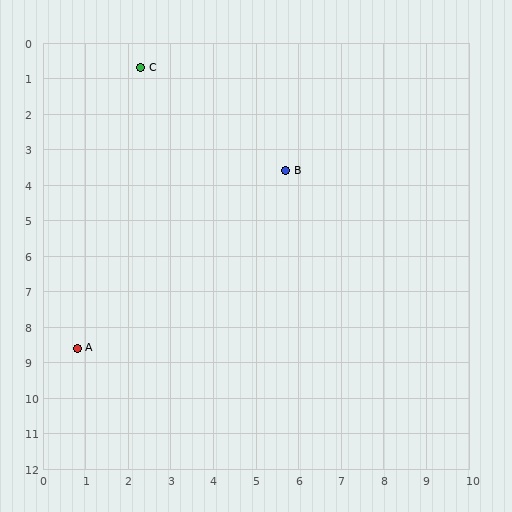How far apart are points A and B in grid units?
Points A and B are about 7.0 grid units apart.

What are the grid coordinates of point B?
Point B is at approximately (5.7, 3.6).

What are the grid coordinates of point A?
Point A is at approximately (0.8, 8.6).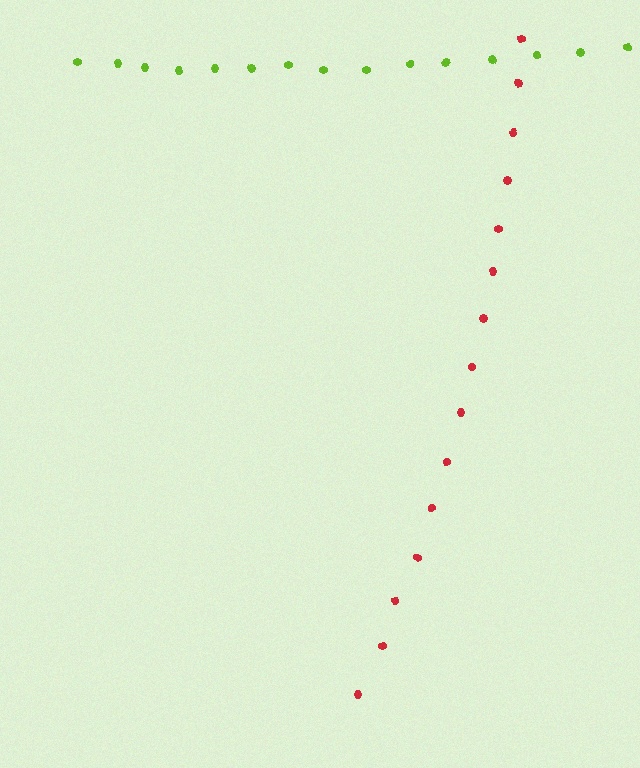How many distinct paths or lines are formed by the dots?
There are 2 distinct paths.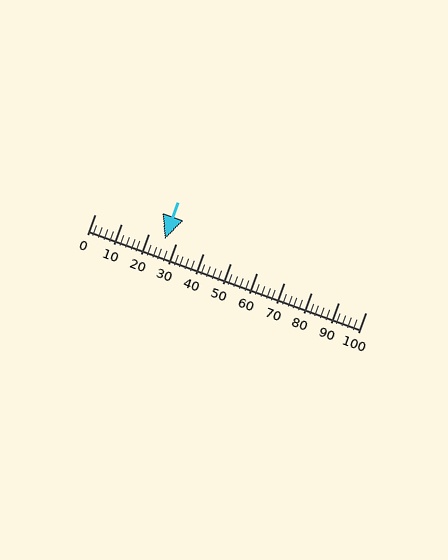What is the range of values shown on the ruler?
The ruler shows values from 0 to 100.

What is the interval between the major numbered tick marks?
The major tick marks are spaced 10 units apart.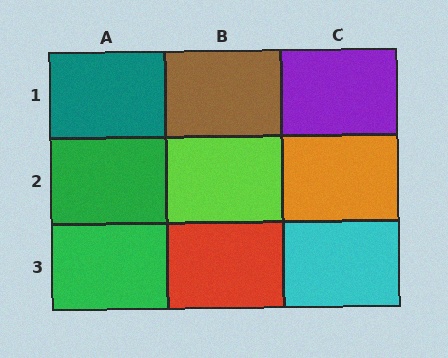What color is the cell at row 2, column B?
Lime.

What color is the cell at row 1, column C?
Purple.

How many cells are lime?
1 cell is lime.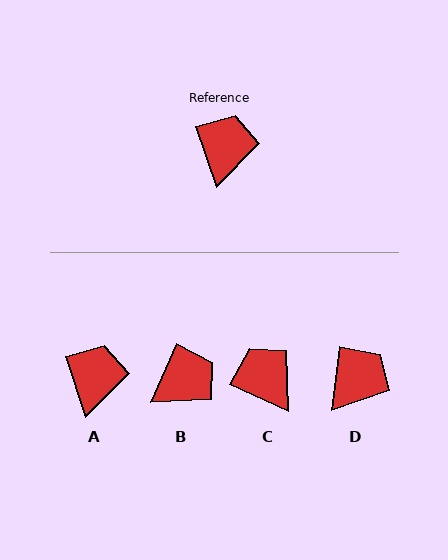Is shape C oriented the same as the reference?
No, it is off by about 46 degrees.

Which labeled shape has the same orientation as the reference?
A.